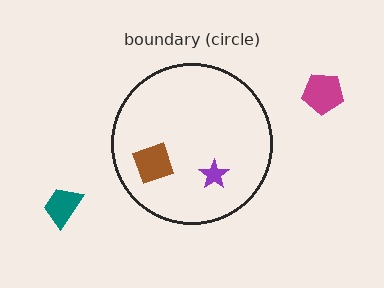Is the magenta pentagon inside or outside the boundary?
Outside.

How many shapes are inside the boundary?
2 inside, 2 outside.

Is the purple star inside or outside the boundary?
Inside.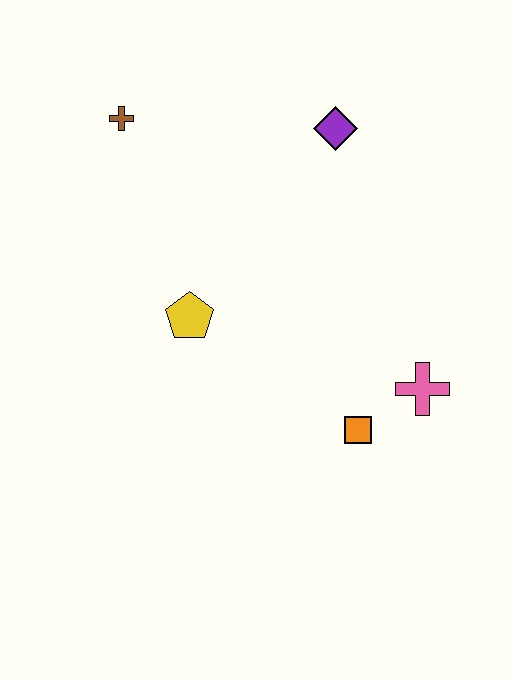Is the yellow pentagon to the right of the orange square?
No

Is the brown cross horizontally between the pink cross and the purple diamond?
No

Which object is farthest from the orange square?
The brown cross is farthest from the orange square.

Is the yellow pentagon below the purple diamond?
Yes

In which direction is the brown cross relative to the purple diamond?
The brown cross is to the left of the purple diamond.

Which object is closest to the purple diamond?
The brown cross is closest to the purple diamond.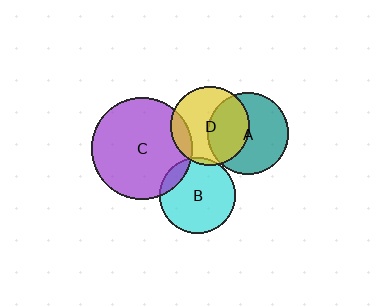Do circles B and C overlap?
Yes.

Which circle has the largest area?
Circle C (purple).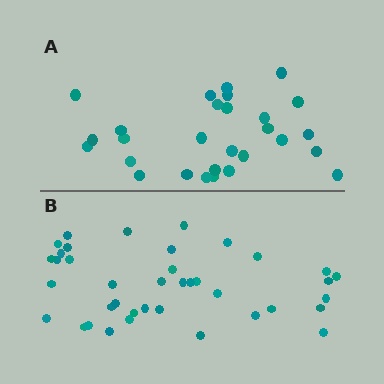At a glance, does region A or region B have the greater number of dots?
Region B (the bottom region) has more dots.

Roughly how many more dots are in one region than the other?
Region B has roughly 12 or so more dots than region A.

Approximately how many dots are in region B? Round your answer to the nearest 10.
About 40 dots. (The exact count is 39, which rounds to 40.)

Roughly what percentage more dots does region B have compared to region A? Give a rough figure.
About 40% more.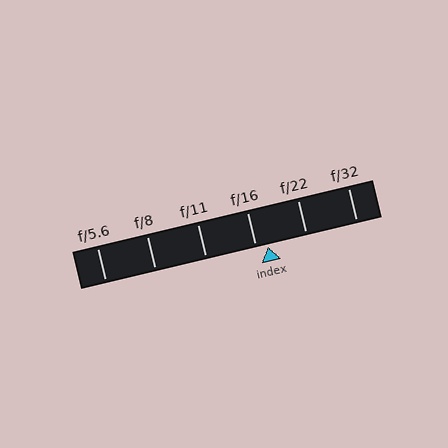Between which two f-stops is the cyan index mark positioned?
The index mark is between f/16 and f/22.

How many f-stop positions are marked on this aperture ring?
There are 6 f-stop positions marked.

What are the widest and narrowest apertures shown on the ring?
The widest aperture shown is f/5.6 and the narrowest is f/32.